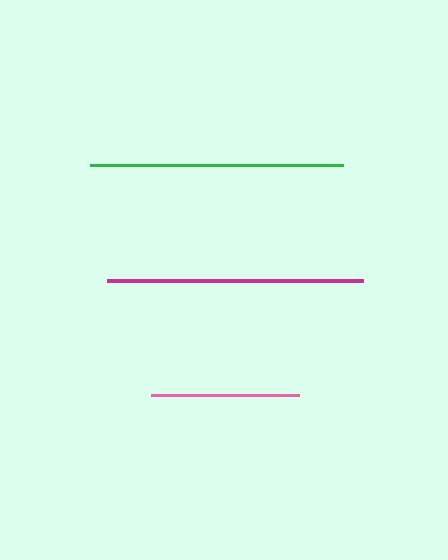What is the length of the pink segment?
The pink segment is approximately 148 pixels long.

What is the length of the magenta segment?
The magenta segment is approximately 256 pixels long.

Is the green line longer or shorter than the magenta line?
The magenta line is longer than the green line.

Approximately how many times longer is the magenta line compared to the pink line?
The magenta line is approximately 1.7 times the length of the pink line.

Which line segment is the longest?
The magenta line is the longest at approximately 256 pixels.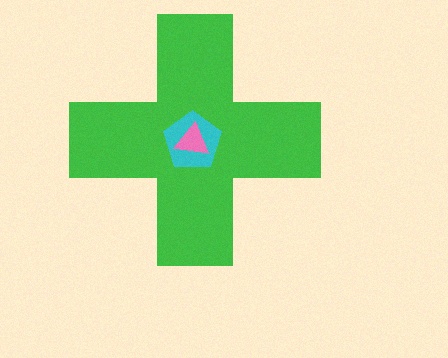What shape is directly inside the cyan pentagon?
The pink triangle.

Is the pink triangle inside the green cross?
Yes.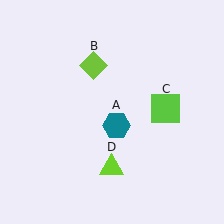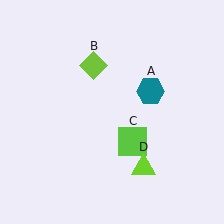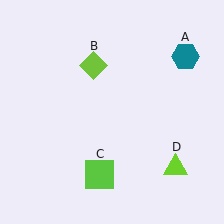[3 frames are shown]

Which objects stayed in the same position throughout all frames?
Lime diamond (object B) remained stationary.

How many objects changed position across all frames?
3 objects changed position: teal hexagon (object A), lime square (object C), lime triangle (object D).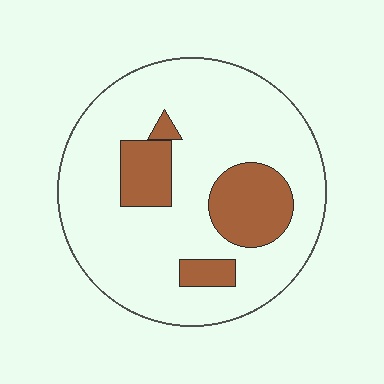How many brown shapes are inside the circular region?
4.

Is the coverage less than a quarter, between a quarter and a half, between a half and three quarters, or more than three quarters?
Less than a quarter.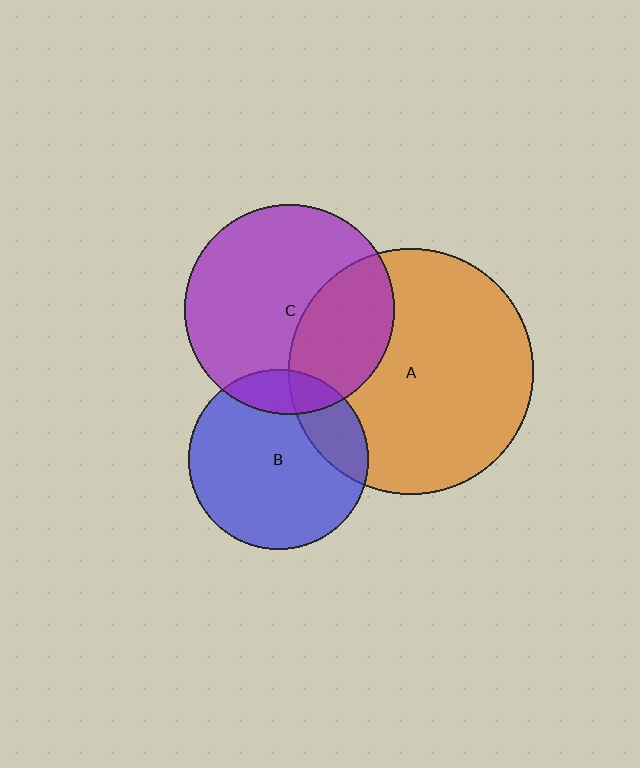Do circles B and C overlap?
Yes.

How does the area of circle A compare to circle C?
Approximately 1.4 times.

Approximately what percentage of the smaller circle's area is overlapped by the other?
Approximately 15%.